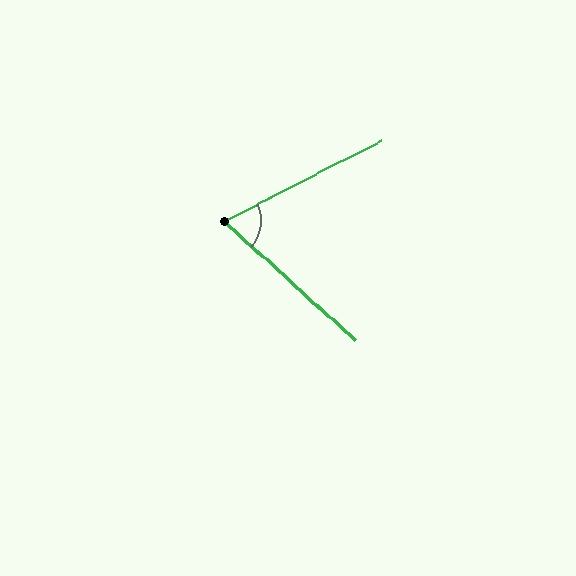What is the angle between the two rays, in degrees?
Approximately 69 degrees.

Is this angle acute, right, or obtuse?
It is acute.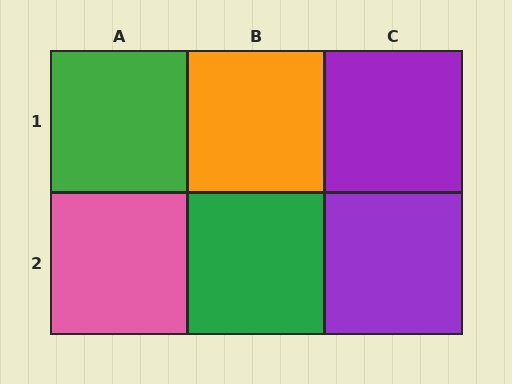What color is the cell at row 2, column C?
Purple.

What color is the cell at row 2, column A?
Pink.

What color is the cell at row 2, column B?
Green.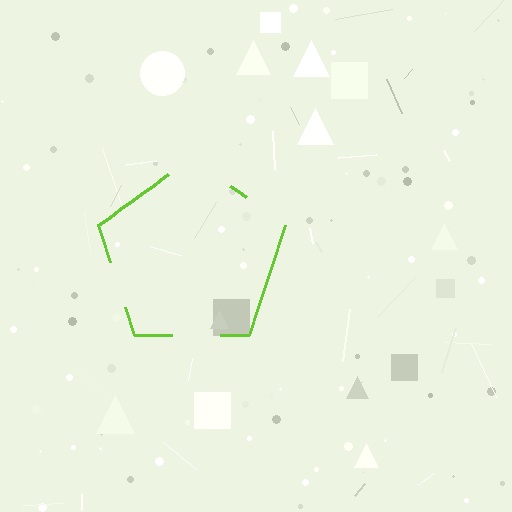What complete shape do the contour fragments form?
The contour fragments form a pentagon.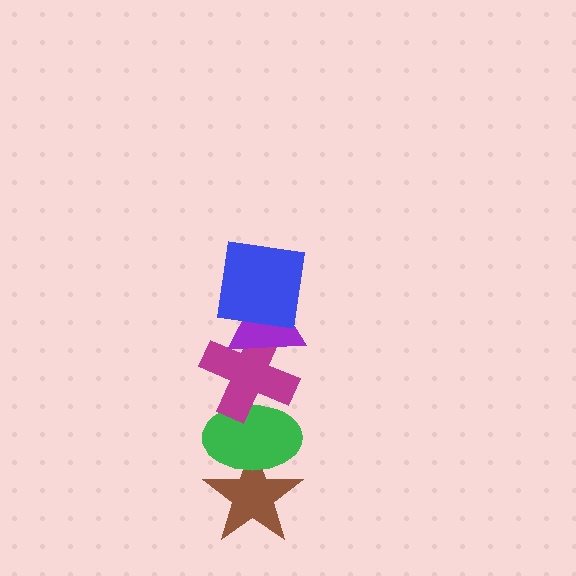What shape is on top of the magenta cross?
The purple triangle is on top of the magenta cross.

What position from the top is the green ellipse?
The green ellipse is 4th from the top.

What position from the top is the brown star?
The brown star is 5th from the top.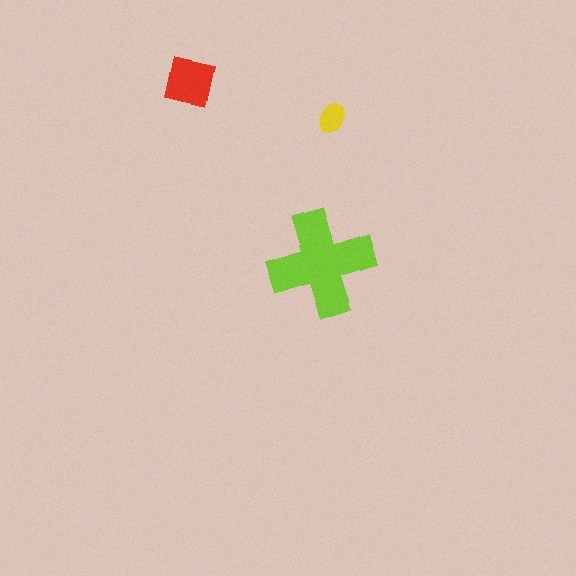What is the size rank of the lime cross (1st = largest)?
1st.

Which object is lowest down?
The lime cross is bottommost.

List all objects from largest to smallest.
The lime cross, the red square, the yellow ellipse.